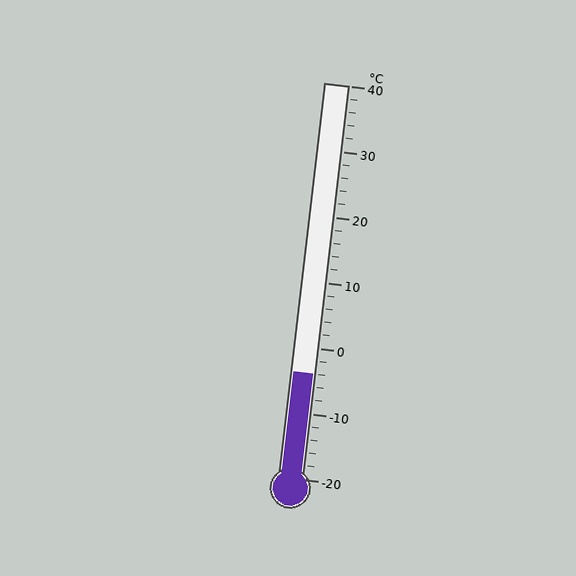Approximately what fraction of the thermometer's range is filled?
The thermometer is filled to approximately 25% of its range.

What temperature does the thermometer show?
The thermometer shows approximately -4°C.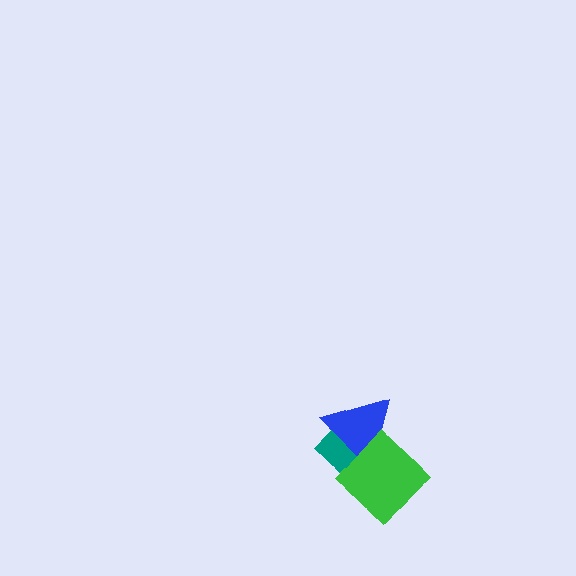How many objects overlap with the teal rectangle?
2 objects overlap with the teal rectangle.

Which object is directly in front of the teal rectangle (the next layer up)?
The blue triangle is directly in front of the teal rectangle.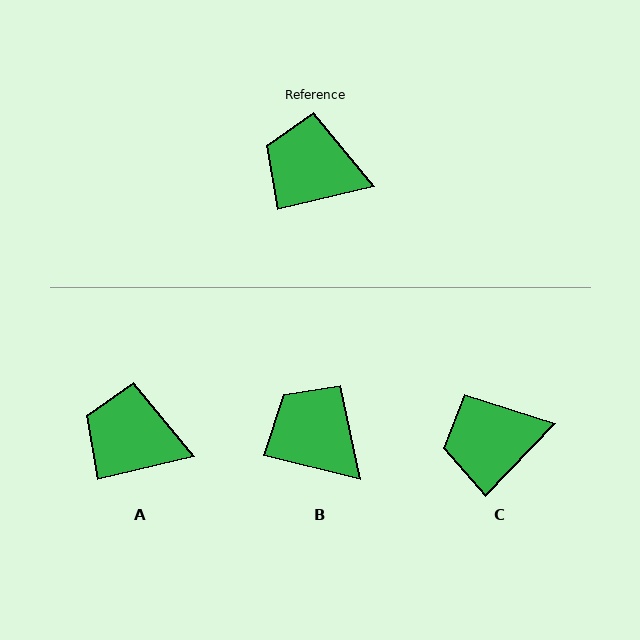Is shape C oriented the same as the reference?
No, it is off by about 33 degrees.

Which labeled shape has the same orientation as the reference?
A.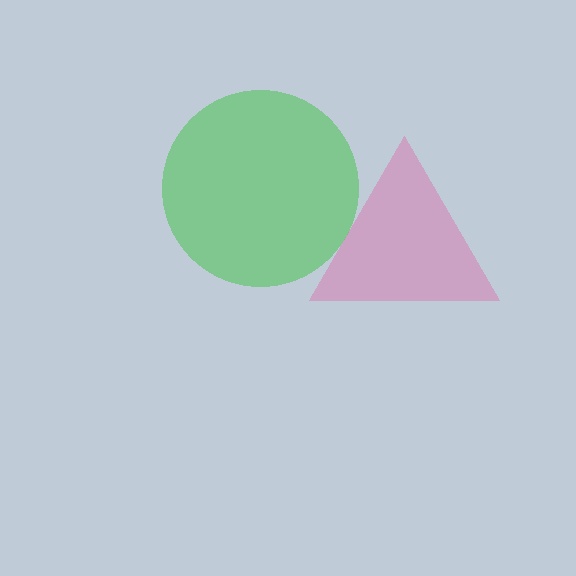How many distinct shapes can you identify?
There are 2 distinct shapes: a pink triangle, a green circle.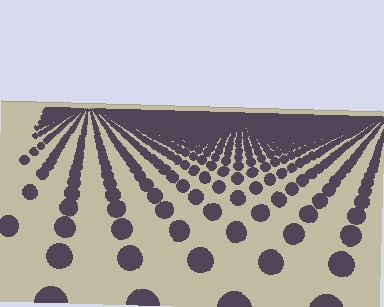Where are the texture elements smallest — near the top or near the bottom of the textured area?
Near the top.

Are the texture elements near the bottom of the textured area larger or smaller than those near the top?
Larger. Near the bottom, elements are closer to the viewer and appear at a bigger on-screen size.